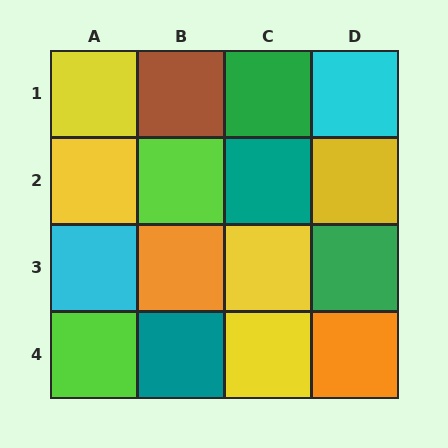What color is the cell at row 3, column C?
Yellow.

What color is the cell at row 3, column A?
Cyan.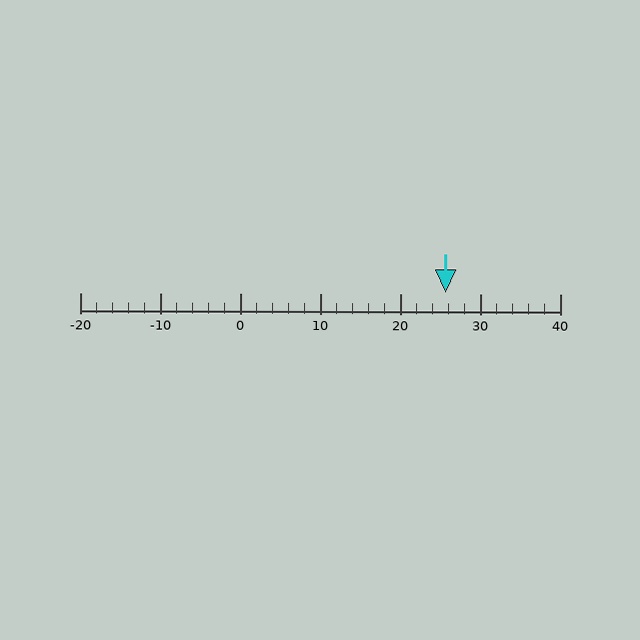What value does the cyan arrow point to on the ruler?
The cyan arrow points to approximately 26.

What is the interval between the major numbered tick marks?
The major tick marks are spaced 10 units apart.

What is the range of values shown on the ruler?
The ruler shows values from -20 to 40.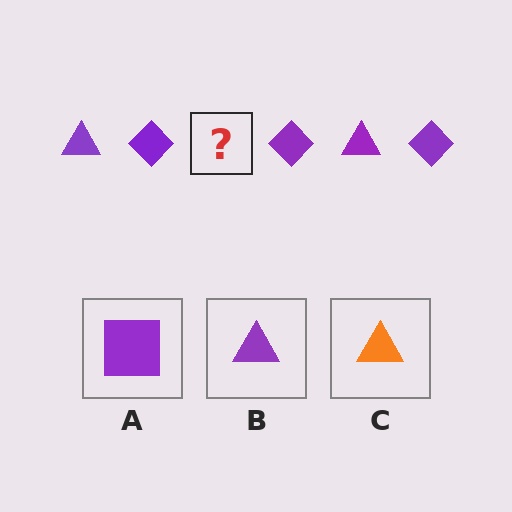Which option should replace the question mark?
Option B.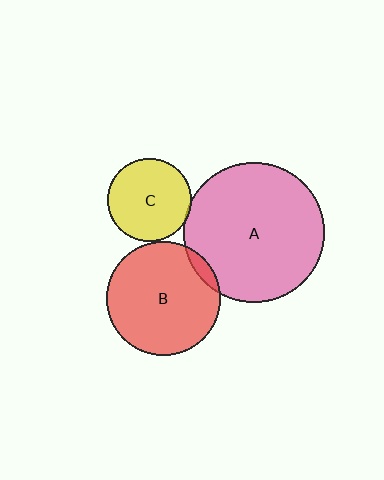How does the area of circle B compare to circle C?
Approximately 1.8 times.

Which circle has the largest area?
Circle A (pink).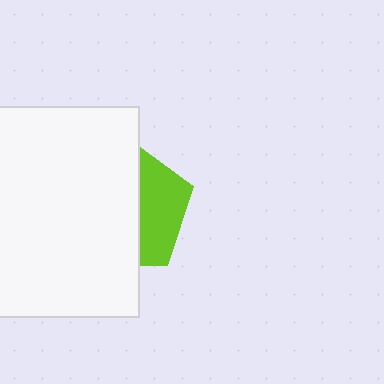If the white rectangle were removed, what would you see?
You would see the complete lime pentagon.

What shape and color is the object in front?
The object in front is a white rectangle.